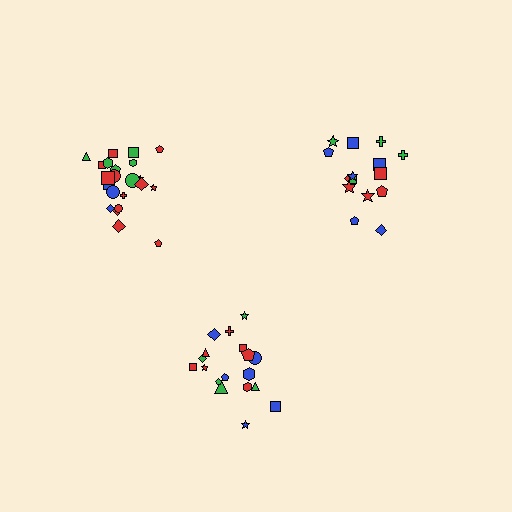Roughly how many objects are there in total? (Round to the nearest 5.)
Roughly 55 objects in total.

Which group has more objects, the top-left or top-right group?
The top-left group.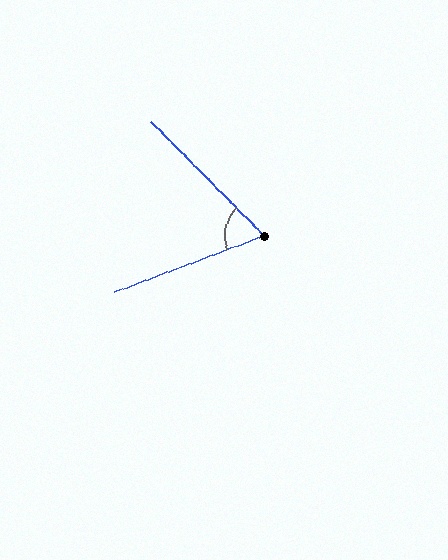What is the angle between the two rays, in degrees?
Approximately 66 degrees.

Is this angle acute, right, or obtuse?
It is acute.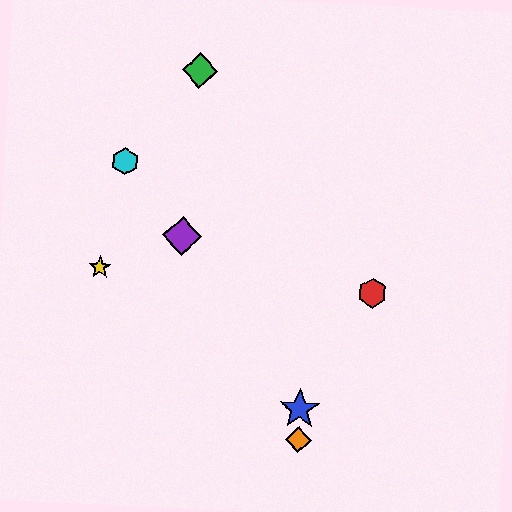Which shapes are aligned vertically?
The blue star, the orange diamond are aligned vertically.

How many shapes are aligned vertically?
2 shapes (the blue star, the orange diamond) are aligned vertically.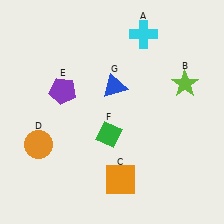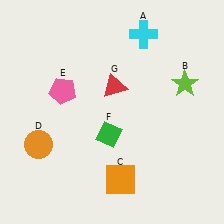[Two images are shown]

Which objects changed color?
E changed from purple to pink. G changed from blue to red.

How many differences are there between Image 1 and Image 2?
There are 2 differences between the two images.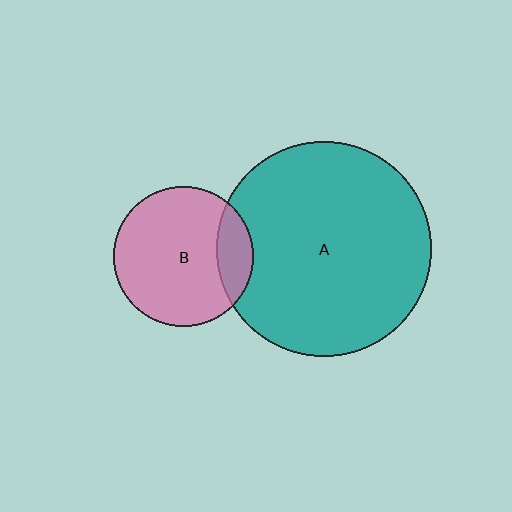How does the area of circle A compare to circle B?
Approximately 2.4 times.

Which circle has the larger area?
Circle A (teal).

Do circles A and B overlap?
Yes.